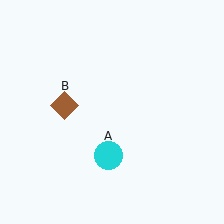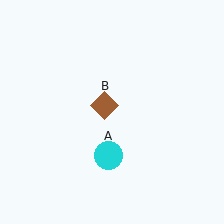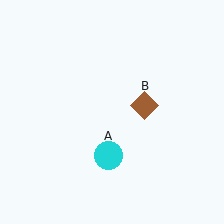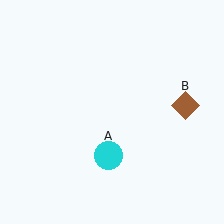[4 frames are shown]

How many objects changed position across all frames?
1 object changed position: brown diamond (object B).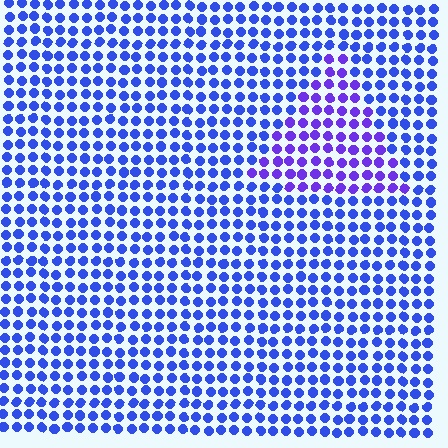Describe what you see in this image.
The image is filled with small blue elements in a uniform arrangement. A triangle-shaped region is visible where the elements are tinted to a slightly different hue, forming a subtle color boundary.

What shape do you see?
I see a triangle.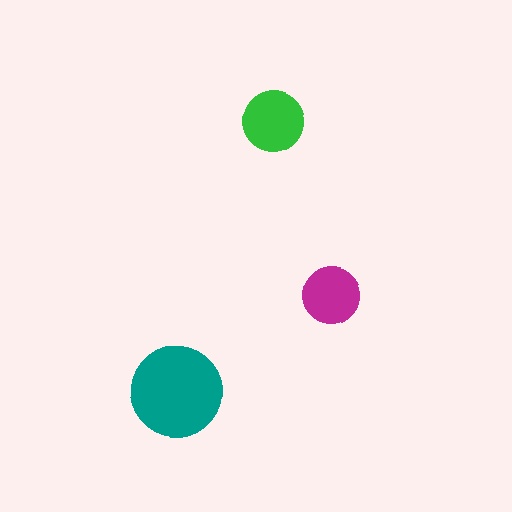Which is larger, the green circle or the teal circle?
The teal one.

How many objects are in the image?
There are 3 objects in the image.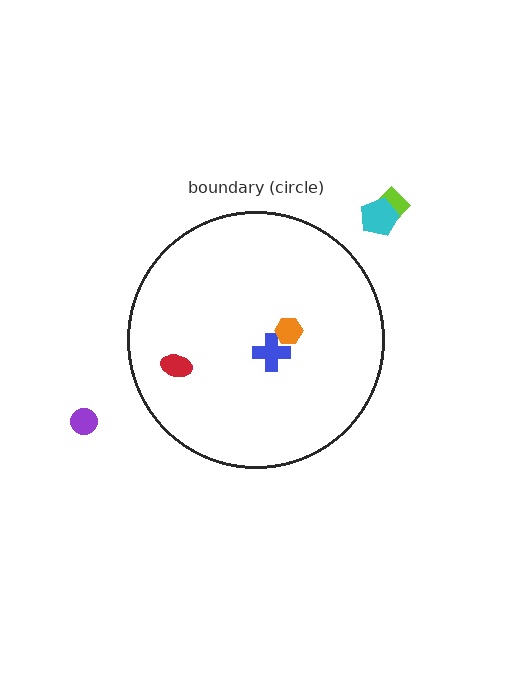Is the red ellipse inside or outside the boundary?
Inside.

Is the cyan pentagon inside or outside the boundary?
Outside.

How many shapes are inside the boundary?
3 inside, 3 outside.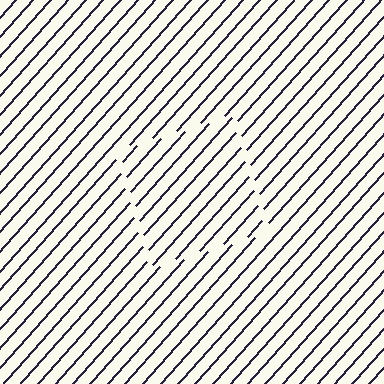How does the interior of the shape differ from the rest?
The interior of the shape contains the same grating, shifted by half a period — the contour is defined by the phase discontinuity where line-ends from the inner and outer gratings abut.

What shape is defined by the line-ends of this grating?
An illusory square. The interior of the shape contains the same grating, shifted by half a period — the contour is defined by the phase discontinuity where line-ends from the inner and outer gratings abut.